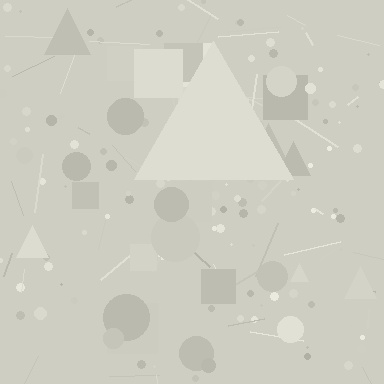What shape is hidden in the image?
A triangle is hidden in the image.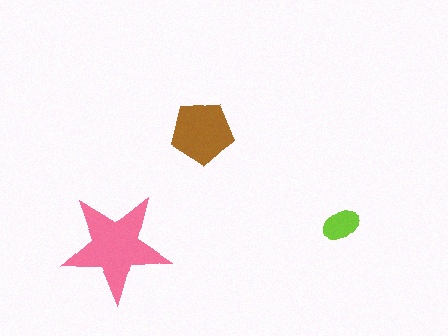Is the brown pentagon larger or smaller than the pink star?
Smaller.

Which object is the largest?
The pink star.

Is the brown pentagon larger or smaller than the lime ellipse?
Larger.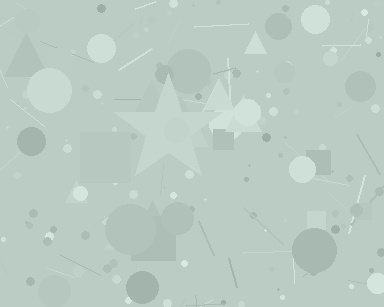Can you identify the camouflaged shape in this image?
The camouflaged shape is a star.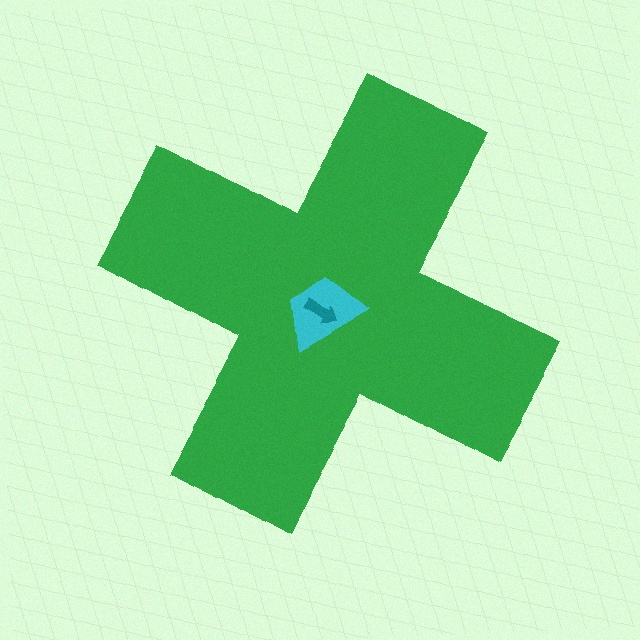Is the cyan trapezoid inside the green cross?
Yes.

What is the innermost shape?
The teal arrow.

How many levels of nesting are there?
3.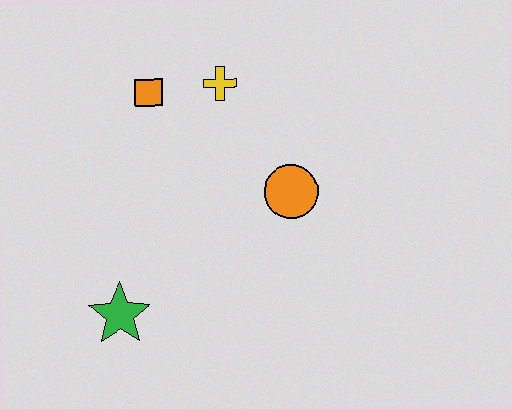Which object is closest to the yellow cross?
The orange square is closest to the yellow cross.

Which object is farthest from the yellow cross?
The green star is farthest from the yellow cross.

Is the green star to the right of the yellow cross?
No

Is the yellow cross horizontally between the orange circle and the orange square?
Yes